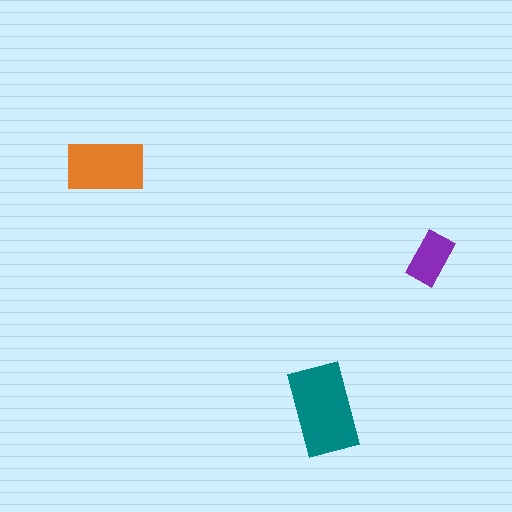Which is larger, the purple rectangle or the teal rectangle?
The teal one.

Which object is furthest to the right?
The purple rectangle is rightmost.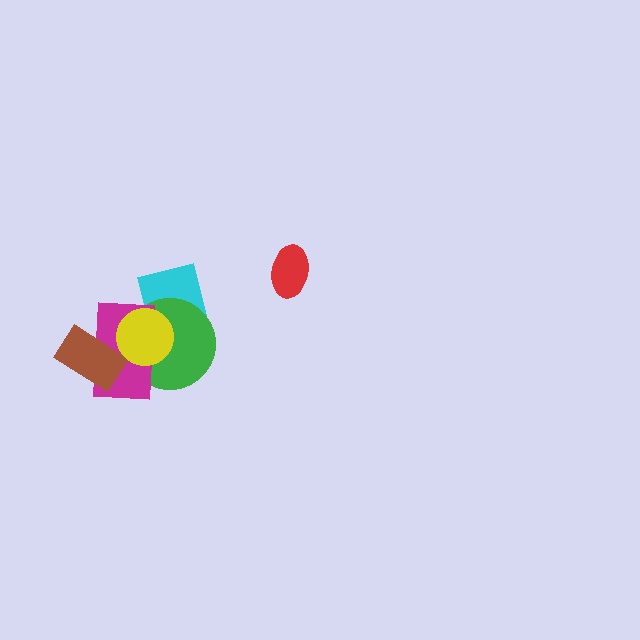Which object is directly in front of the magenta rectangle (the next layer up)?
The brown rectangle is directly in front of the magenta rectangle.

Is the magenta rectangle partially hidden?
Yes, it is partially covered by another shape.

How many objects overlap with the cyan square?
3 objects overlap with the cyan square.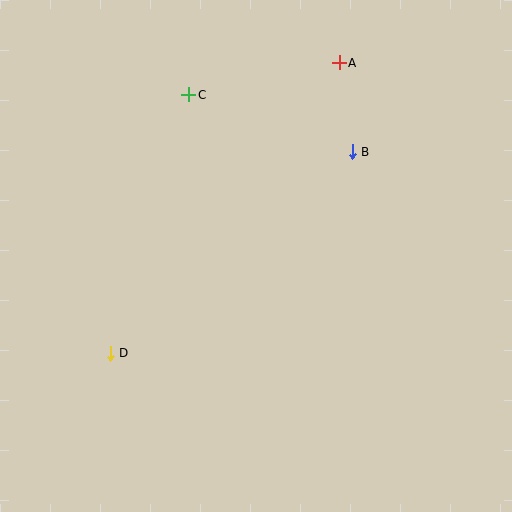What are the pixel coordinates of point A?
Point A is at (339, 63).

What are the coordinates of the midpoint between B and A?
The midpoint between B and A is at (346, 107).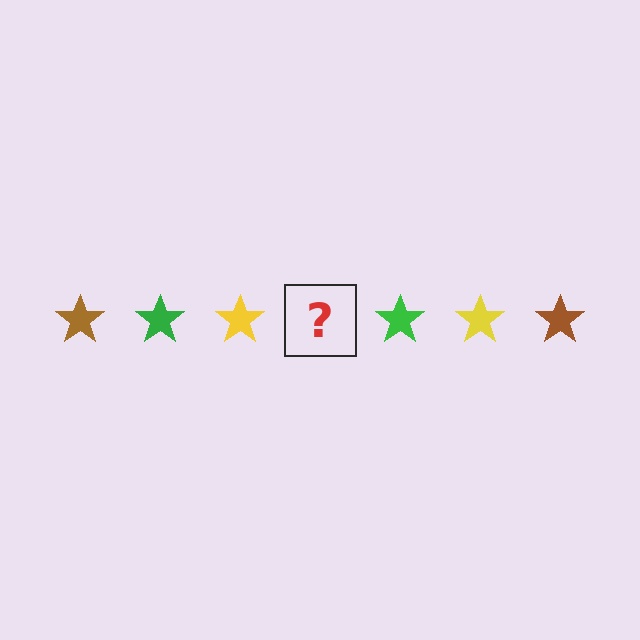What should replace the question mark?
The question mark should be replaced with a brown star.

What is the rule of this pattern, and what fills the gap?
The rule is that the pattern cycles through brown, green, yellow stars. The gap should be filled with a brown star.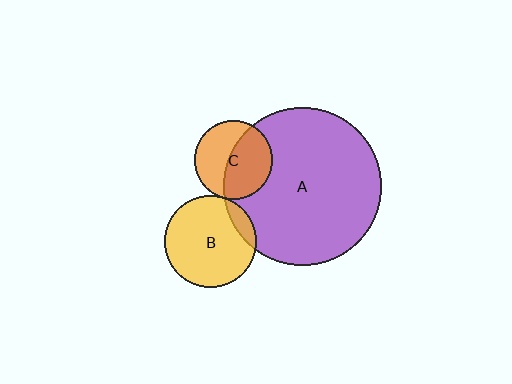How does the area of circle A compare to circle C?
Approximately 4.1 times.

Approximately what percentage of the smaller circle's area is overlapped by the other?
Approximately 5%.